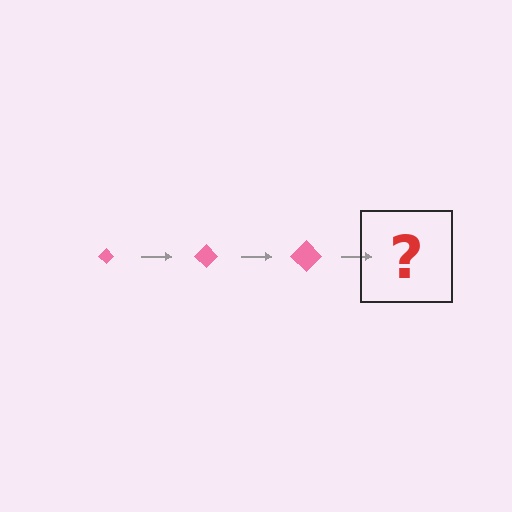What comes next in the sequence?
The next element should be a pink diamond, larger than the previous one.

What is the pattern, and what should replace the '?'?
The pattern is that the diamond gets progressively larger each step. The '?' should be a pink diamond, larger than the previous one.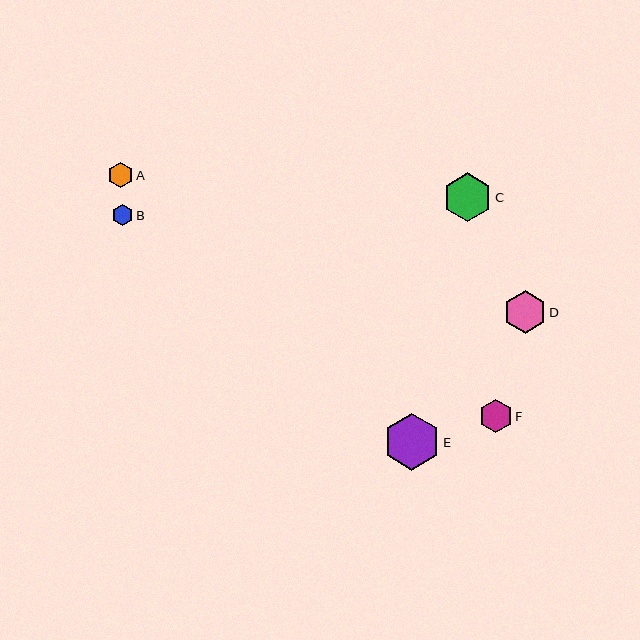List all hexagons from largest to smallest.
From largest to smallest: E, C, D, F, A, B.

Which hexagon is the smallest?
Hexagon B is the smallest with a size of approximately 21 pixels.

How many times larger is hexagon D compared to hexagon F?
Hexagon D is approximately 1.3 times the size of hexagon F.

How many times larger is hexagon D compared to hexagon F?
Hexagon D is approximately 1.3 times the size of hexagon F.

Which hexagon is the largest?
Hexagon E is the largest with a size of approximately 57 pixels.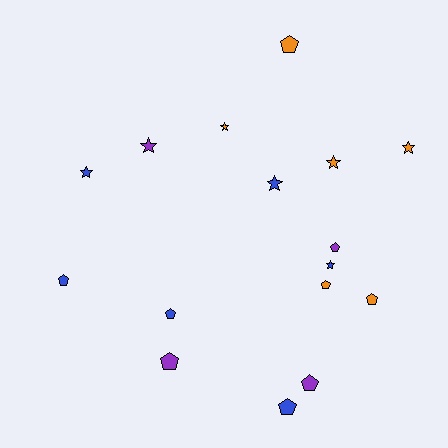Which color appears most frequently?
Orange, with 6 objects.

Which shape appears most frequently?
Pentagon, with 9 objects.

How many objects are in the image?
There are 16 objects.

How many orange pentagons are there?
There are 3 orange pentagons.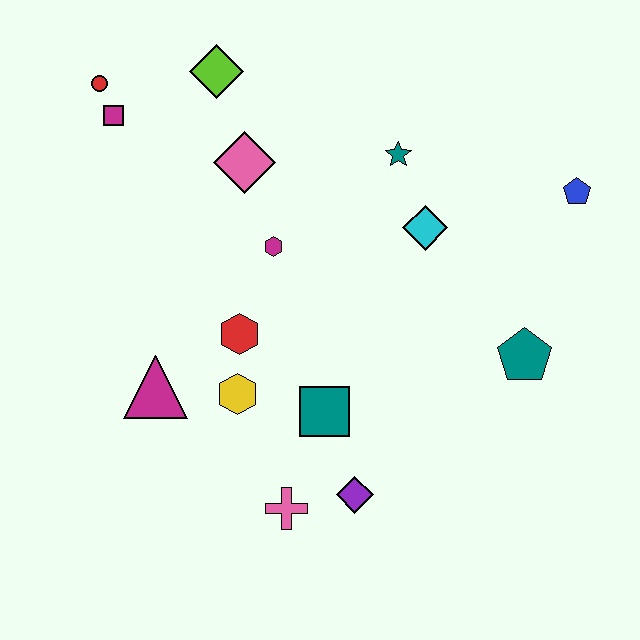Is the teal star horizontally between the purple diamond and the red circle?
No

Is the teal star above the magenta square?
No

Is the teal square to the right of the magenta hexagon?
Yes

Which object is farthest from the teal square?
The red circle is farthest from the teal square.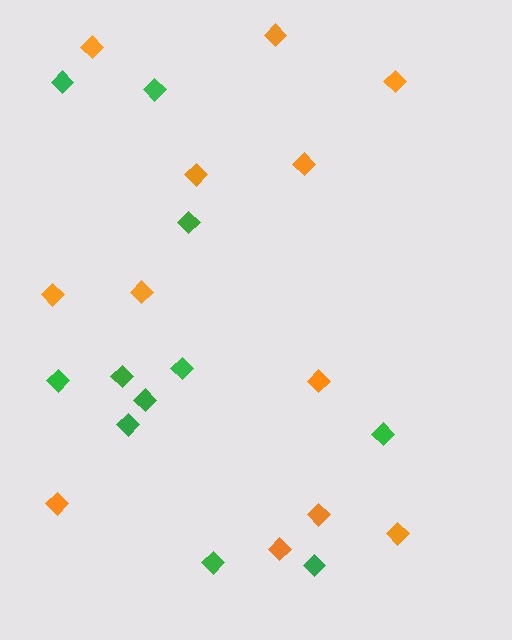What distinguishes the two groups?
There are 2 groups: one group of green diamonds (11) and one group of orange diamonds (12).